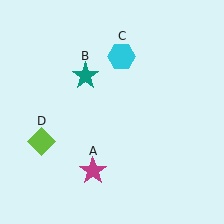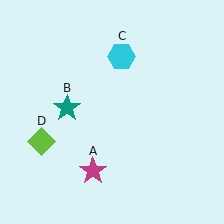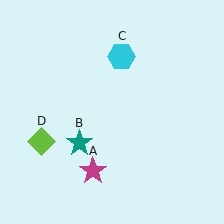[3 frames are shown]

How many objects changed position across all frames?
1 object changed position: teal star (object B).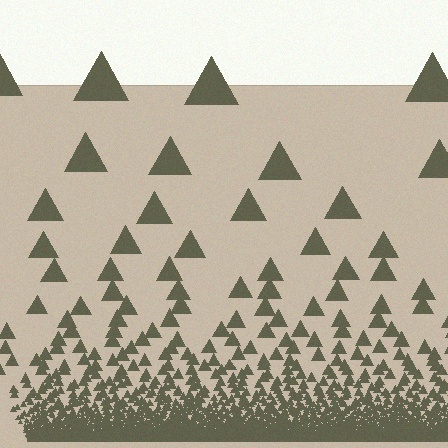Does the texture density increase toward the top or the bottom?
Density increases toward the bottom.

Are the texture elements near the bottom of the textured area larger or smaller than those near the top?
Smaller. The gradient is inverted — elements near the bottom are smaller and denser.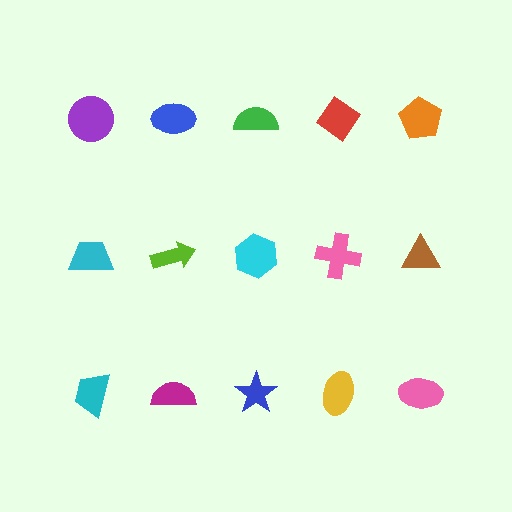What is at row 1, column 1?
A purple circle.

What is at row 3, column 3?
A blue star.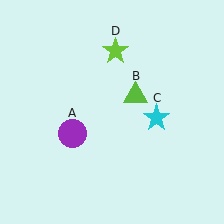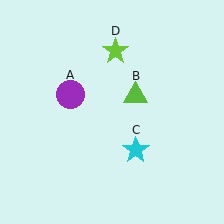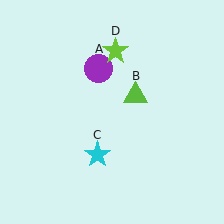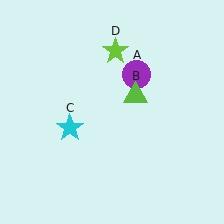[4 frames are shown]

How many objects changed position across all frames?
2 objects changed position: purple circle (object A), cyan star (object C).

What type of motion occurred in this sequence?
The purple circle (object A), cyan star (object C) rotated clockwise around the center of the scene.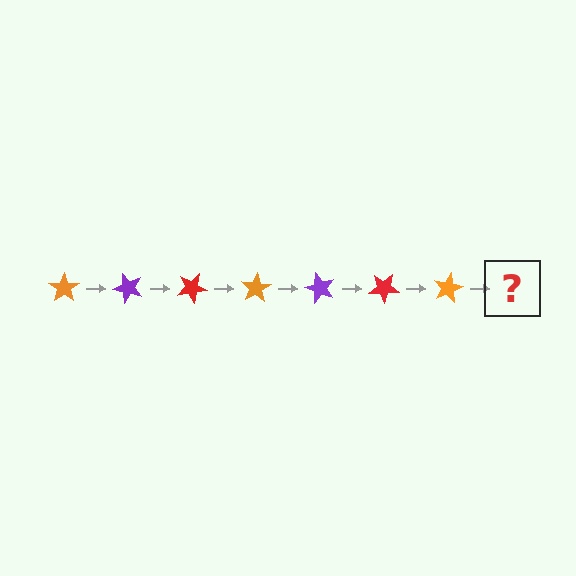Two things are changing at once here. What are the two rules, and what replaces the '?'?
The two rules are that it rotates 50 degrees each step and the color cycles through orange, purple, and red. The '?' should be a purple star, rotated 350 degrees from the start.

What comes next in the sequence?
The next element should be a purple star, rotated 350 degrees from the start.